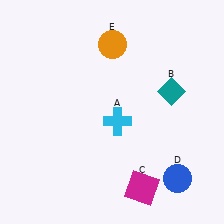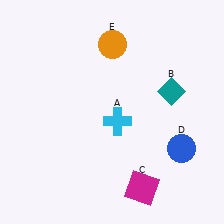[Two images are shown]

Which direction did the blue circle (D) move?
The blue circle (D) moved up.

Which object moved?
The blue circle (D) moved up.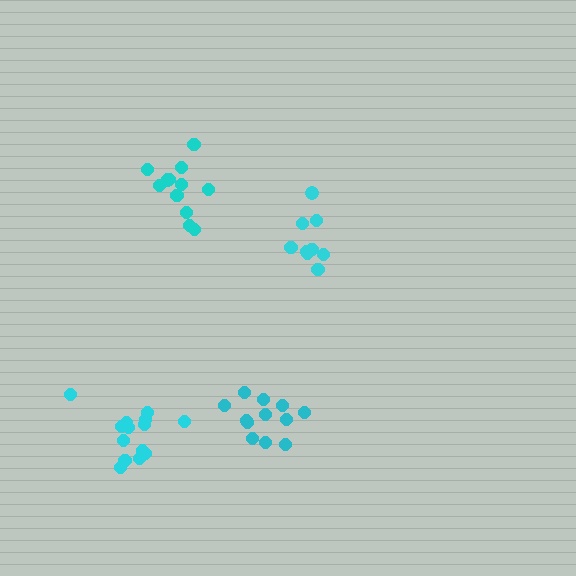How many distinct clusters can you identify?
There are 4 distinct clusters.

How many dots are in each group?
Group 1: 12 dots, Group 2: 12 dots, Group 3: 9 dots, Group 4: 14 dots (47 total).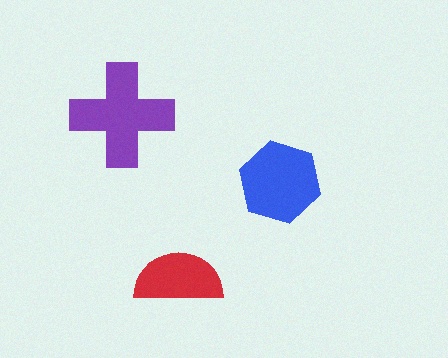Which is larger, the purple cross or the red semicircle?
The purple cross.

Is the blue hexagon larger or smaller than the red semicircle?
Larger.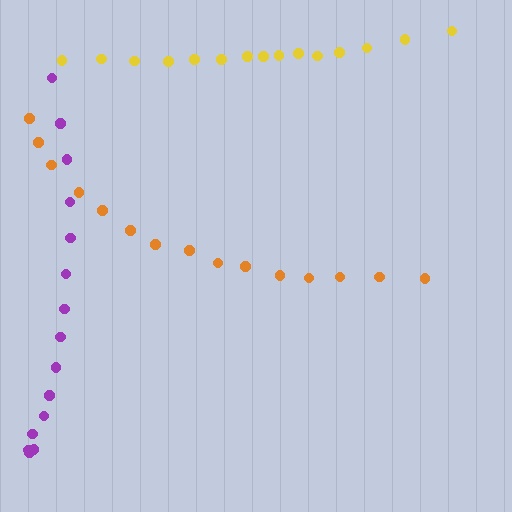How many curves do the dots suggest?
There are 3 distinct paths.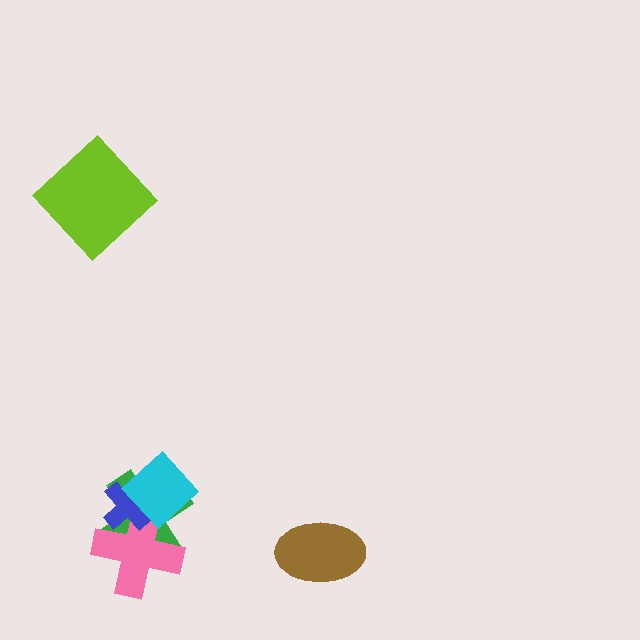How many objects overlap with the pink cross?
3 objects overlap with the pink cross.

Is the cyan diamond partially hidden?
No, no other shape covers it.